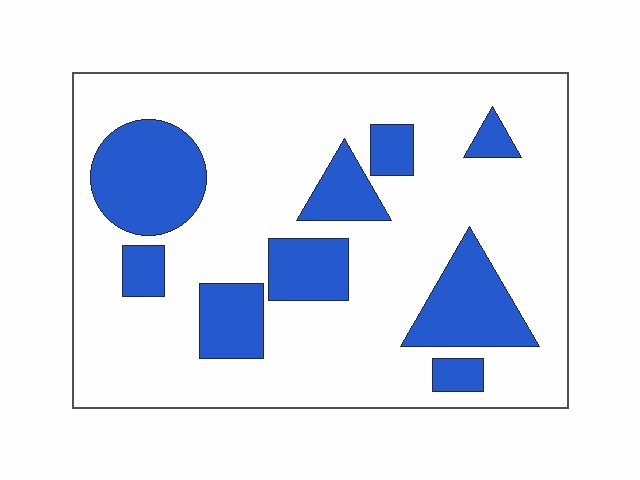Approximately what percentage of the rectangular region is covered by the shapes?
Approximately 25%.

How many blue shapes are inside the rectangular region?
9.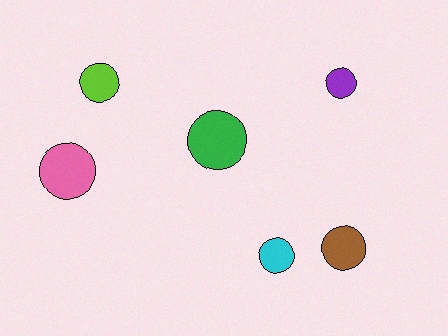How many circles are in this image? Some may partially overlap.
There are 6 circles.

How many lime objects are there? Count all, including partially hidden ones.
There is 1 lime object.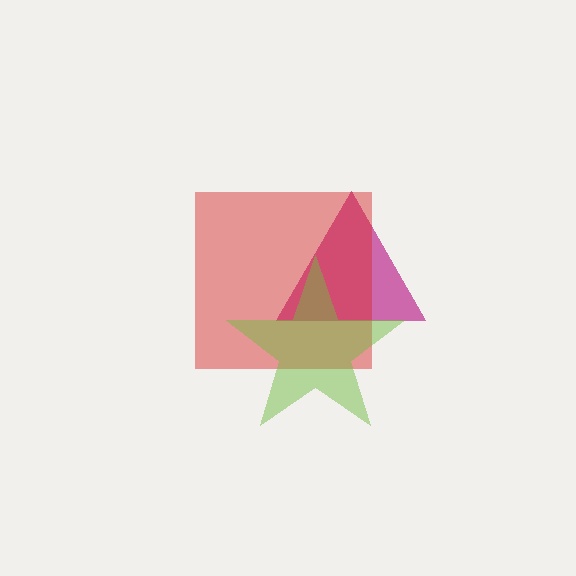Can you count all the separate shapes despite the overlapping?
Yes, there are 3 separate shapes.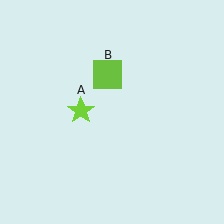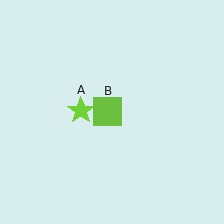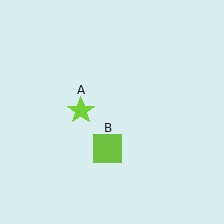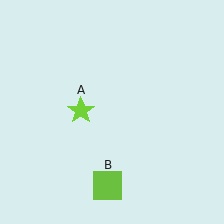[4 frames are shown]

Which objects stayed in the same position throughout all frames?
Lime star (object A) remained stationary.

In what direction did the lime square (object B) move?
The lime square (object B) moved down.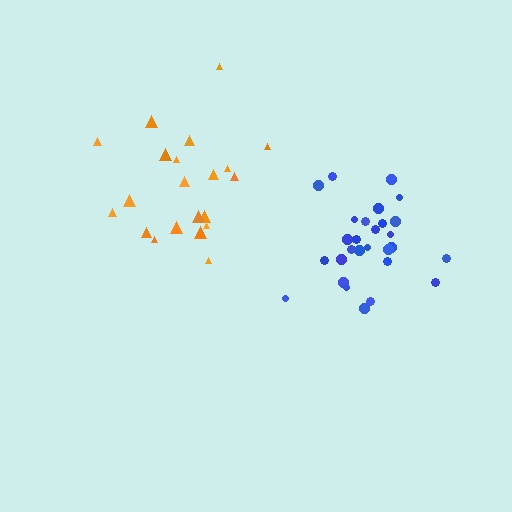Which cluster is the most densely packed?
Blue.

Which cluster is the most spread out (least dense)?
Orange.